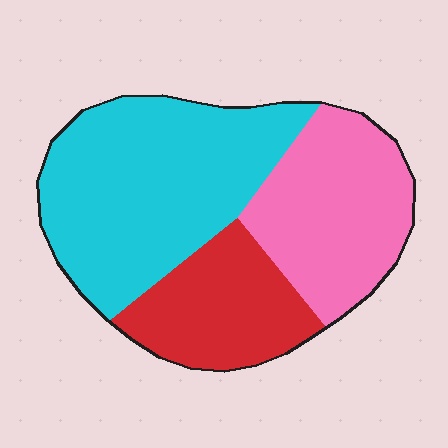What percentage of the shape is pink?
Pink takes up about one third (1/3) of the shape.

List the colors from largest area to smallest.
From largest to smallest: cyan, pink, red.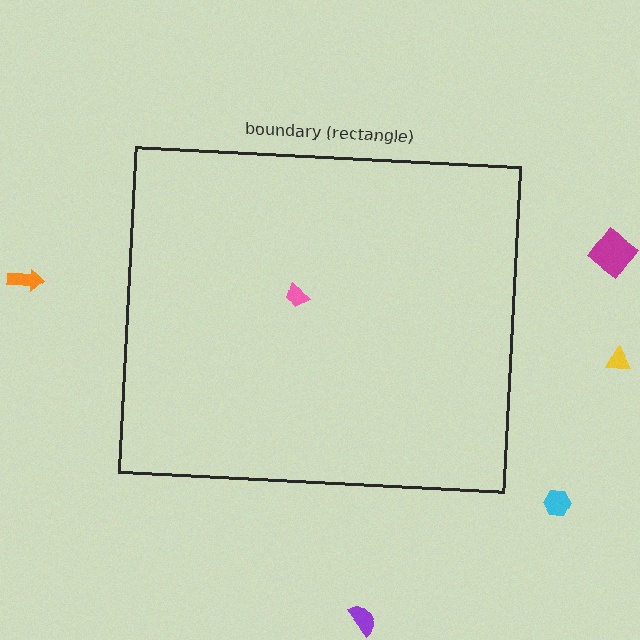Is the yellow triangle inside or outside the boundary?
Outside.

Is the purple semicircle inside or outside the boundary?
Outside.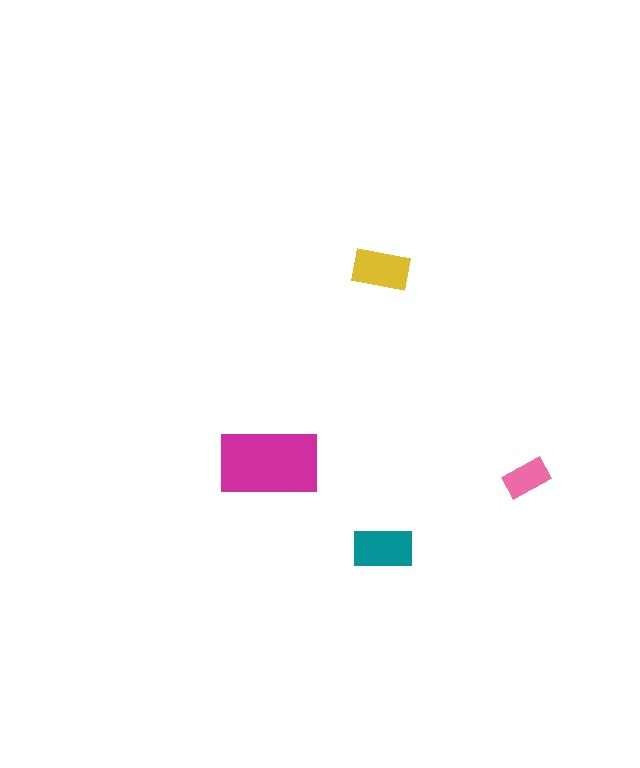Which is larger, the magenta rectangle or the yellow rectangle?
The magenta one.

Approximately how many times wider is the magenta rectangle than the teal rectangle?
About 1.5 times wider.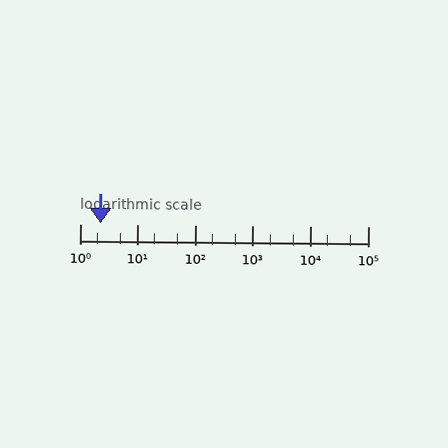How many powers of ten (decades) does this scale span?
The scale spans 5 decades, from 1 to 100000.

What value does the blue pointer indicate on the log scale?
The pointer indicates approximately 2.3.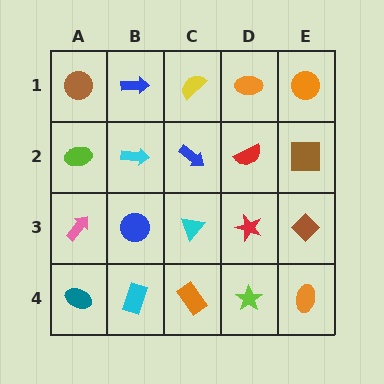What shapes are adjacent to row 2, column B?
A blue arrow (row 1, column B), a blue circle (row 3, column B), a lime ellipse (row 2, column A), a blue arrow (row 2, column C).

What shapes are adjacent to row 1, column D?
A red semicircle (row 2, column D), a yellow semicircle (row 1, column C), an orange circle (row 1, column E).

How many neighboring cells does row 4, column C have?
3.